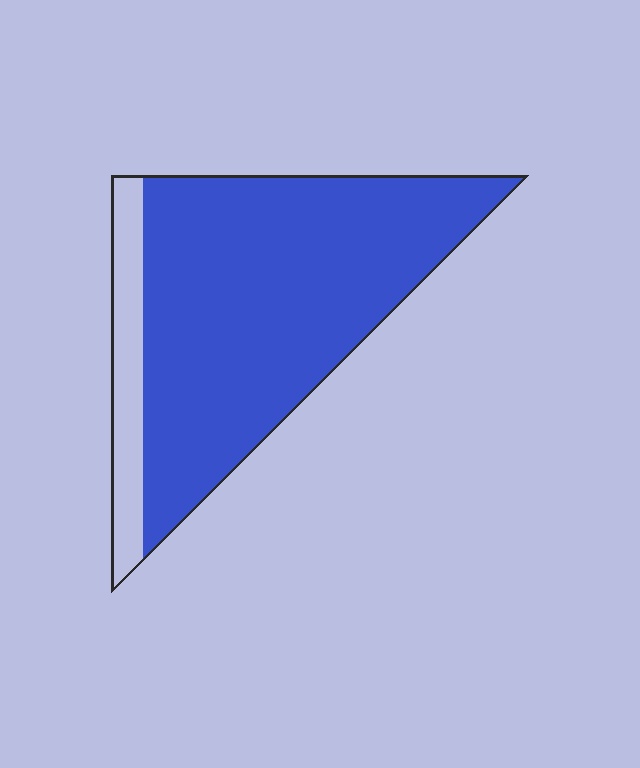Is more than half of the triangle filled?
Yes.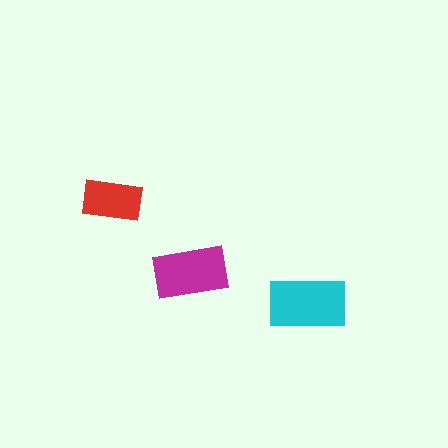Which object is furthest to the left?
The red rectangle is leftmost.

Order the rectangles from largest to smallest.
the cyan one, the magenta one, the red one.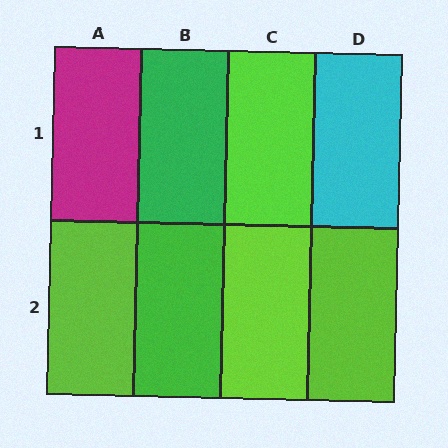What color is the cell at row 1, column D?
Cyan.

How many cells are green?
2 cells are green.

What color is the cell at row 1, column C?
Lime.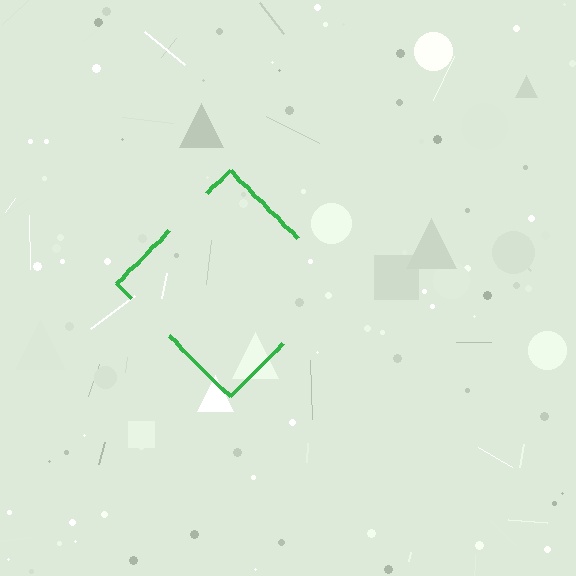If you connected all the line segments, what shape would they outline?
They would outline a diamond.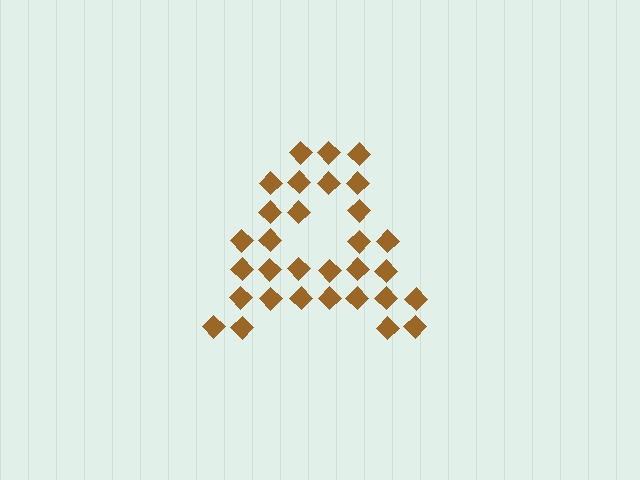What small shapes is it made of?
It is made of small diamonds.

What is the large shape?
The large shape is the letter A.